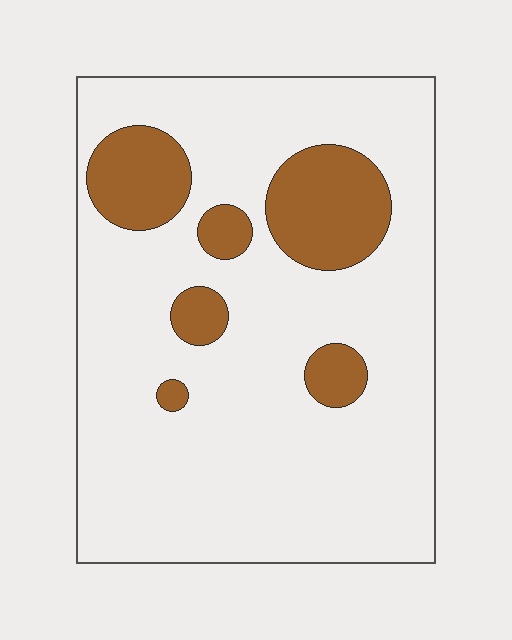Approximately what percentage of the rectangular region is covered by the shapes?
Approximately 20%.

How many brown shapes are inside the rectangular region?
6.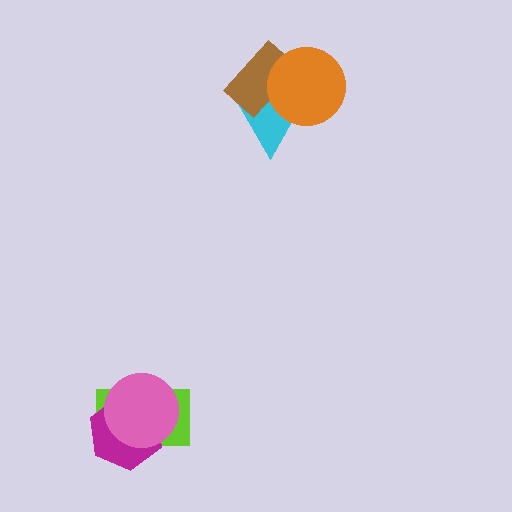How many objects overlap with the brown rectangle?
2 objects overlap with the brown rectangle.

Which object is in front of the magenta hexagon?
The pink circle is in front of the magenta hexagon.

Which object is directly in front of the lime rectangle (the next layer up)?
The magenta hexagon is directly in front of the lime rectangle.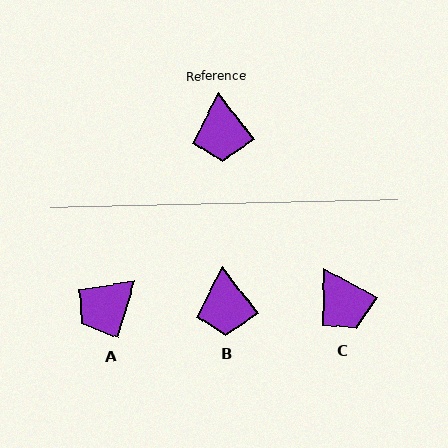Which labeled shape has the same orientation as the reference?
B.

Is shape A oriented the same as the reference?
No, it is off by about 54 degrees.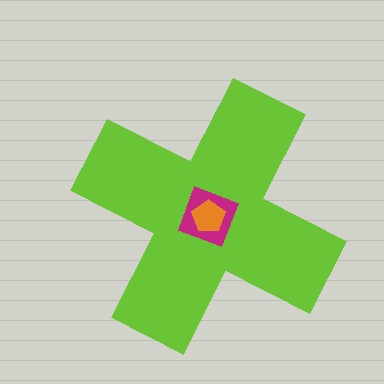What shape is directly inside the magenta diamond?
The orange pentagon.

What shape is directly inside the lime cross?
The magenta diamond.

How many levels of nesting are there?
3.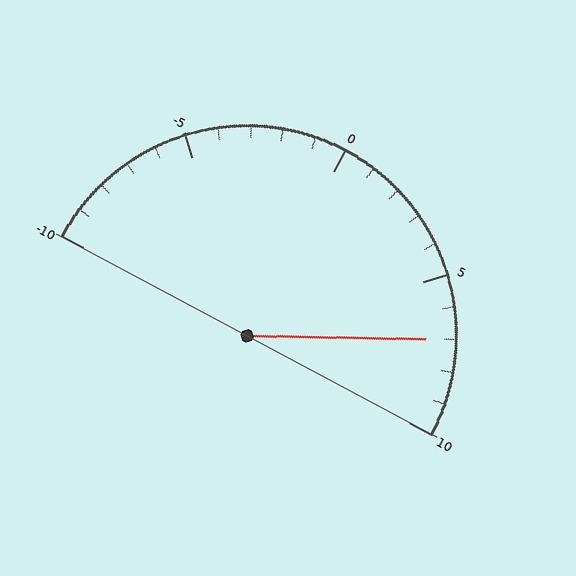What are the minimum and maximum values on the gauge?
The gauge ranges from -10 to 10.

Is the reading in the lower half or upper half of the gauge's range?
The reading is in the upper half of the range (-10 to 10).